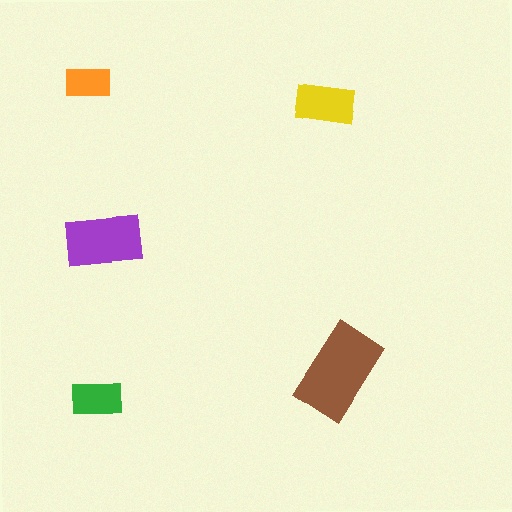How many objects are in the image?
There are 5 objects in the image.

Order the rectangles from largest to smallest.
the brown one, the purple one, the yellow one, the green one, the orange one.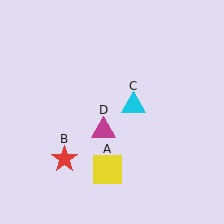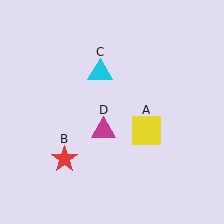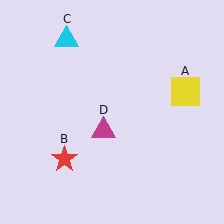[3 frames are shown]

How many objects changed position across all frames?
2 objects changed position: yellow square (object A), cyan triangle (object C).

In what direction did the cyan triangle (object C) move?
The cyan triangle (object C) moved up and to the left.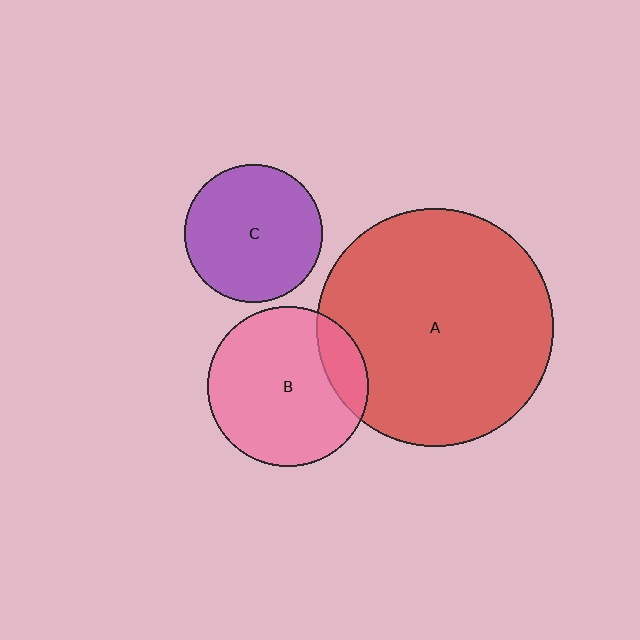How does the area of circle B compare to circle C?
Approximately 1.3 times.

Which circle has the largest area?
Circle A (red).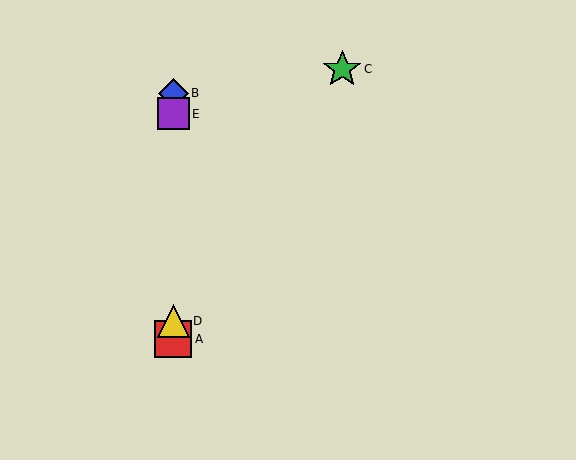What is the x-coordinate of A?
Object A is at x≈173.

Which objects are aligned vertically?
Objects A, B, D, E are aligned vertically.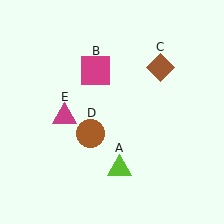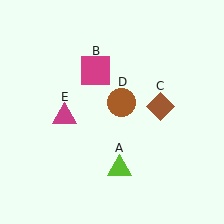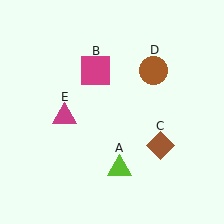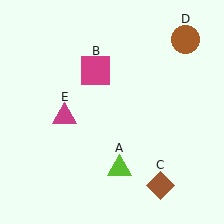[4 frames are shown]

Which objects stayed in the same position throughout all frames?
Lime triangle (object A) and magenta square (object B) and magenta triangle (object E) remained stationary.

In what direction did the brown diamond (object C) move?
The brown diamond (object C) moved down.